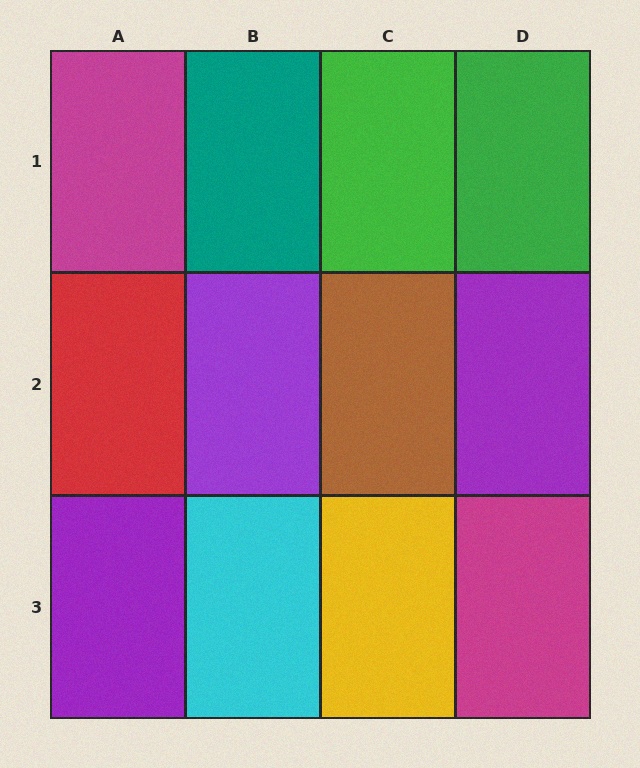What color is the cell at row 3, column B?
Cyan.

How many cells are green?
2 cells are green.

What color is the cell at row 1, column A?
Magenta.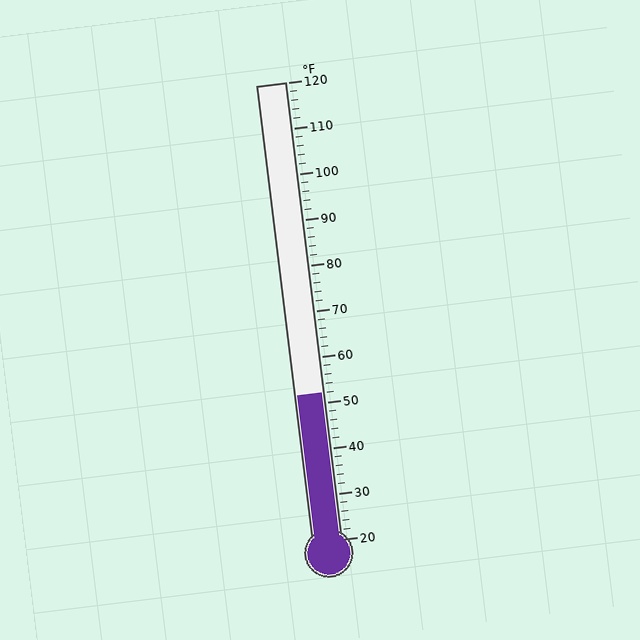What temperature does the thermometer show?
The thermometer shows approximately 52°F.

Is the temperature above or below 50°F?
The temperature is above 50°F.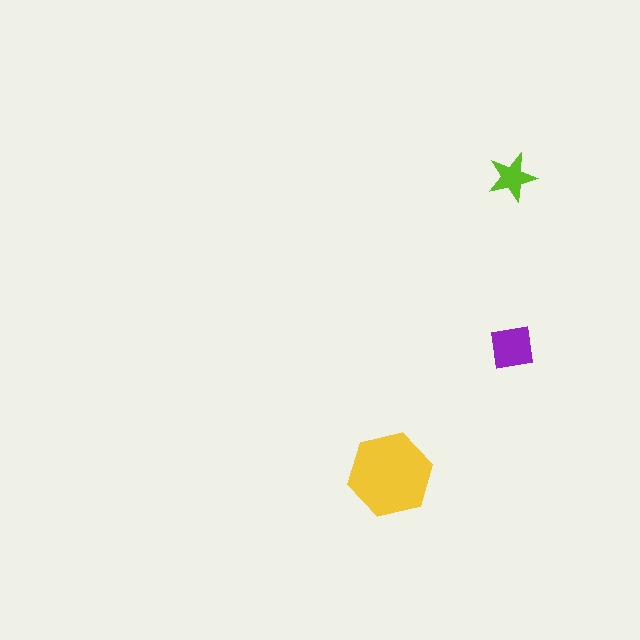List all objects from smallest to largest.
The lime star, the purple square, the yellow hexagon.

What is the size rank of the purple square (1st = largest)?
2nd.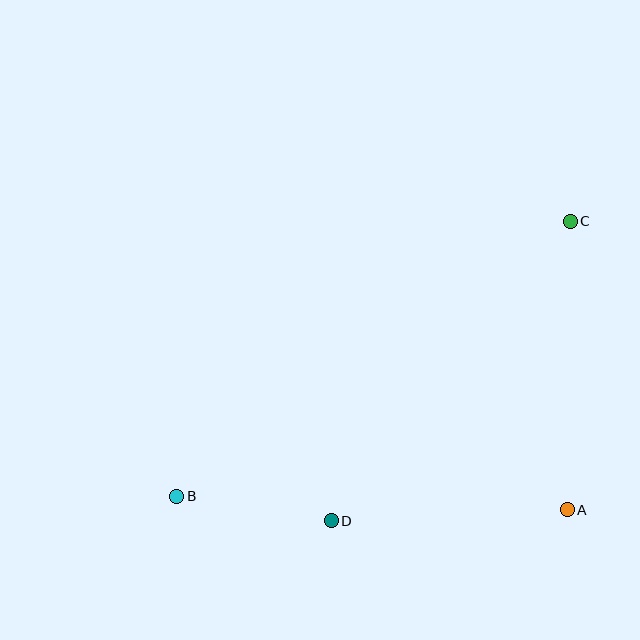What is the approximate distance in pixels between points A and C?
The distance between A and C is approximately 288 pixels.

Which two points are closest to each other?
Points B and D are closest to each other.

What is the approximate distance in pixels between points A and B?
The distance between A and B is approximately 390 pixels.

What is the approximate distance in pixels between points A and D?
The distance between A and D is approximately 236 pixels.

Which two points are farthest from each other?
Points B and C are farthest from each other.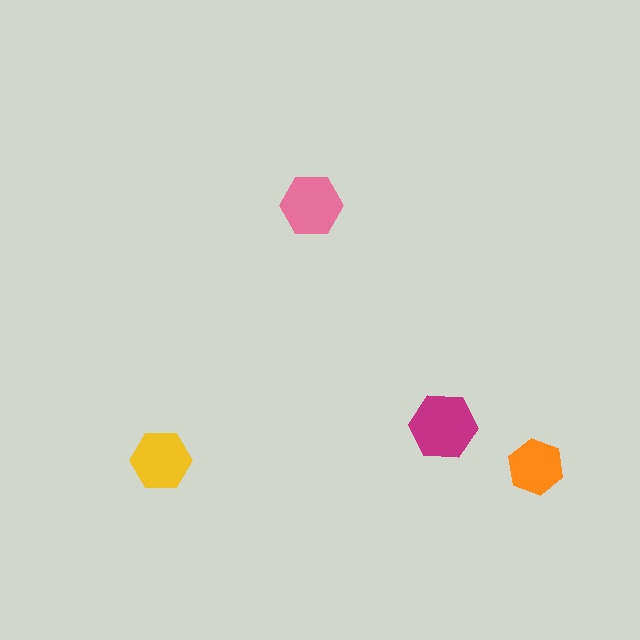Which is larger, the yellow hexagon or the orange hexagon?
The yellow one.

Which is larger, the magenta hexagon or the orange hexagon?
The magenta one.